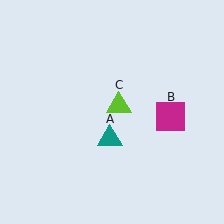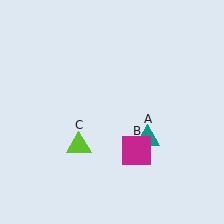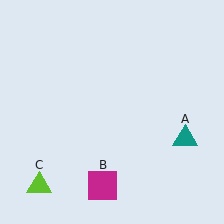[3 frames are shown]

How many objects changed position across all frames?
3 objects changed position: teal triangle (object A), magenta square (object B), lime triangle (object C).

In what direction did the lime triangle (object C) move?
The lime triangle (object C) moved down and to the left.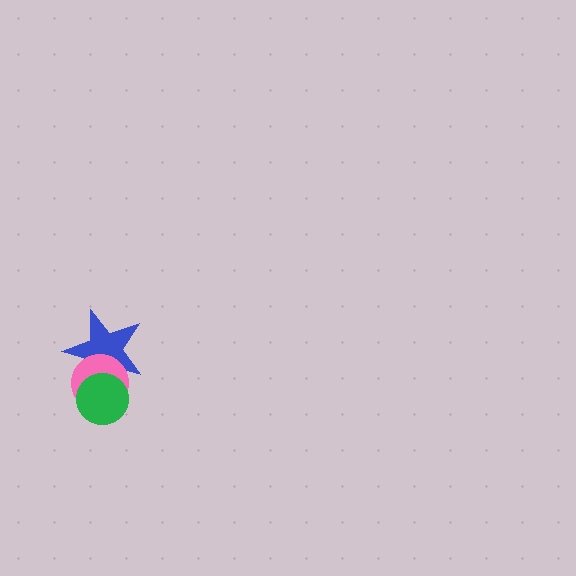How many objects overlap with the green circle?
2 objects overlap with the green circle.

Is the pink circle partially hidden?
Yes, it is partially covered by another shape.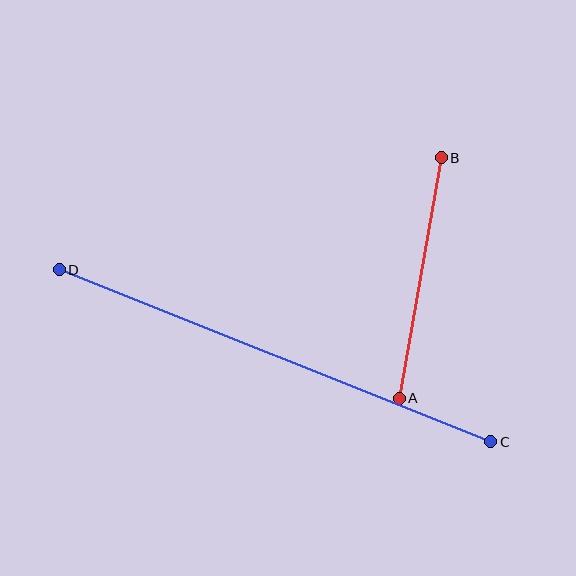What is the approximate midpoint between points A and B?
The midpoint is at approximately (420, 278) pixels.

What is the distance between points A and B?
The distance is approximately 244 pixels.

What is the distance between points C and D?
The distance is approximately 464 pixels.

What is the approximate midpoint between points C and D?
The midpoint is at approximately (275, 356) pixels.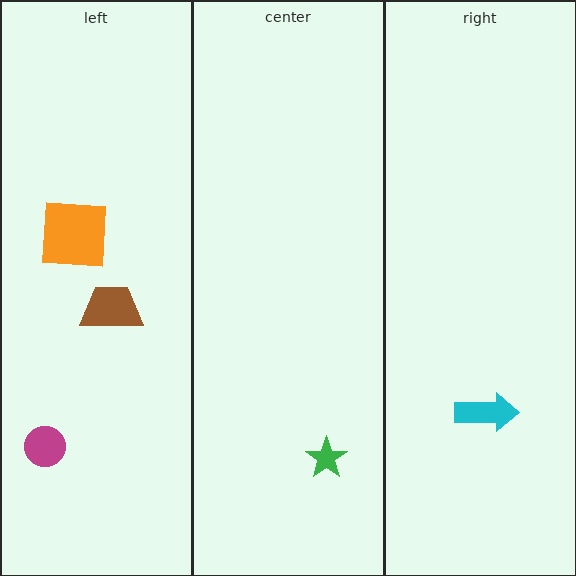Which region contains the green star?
The center region.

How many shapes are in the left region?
3.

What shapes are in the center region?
The green star.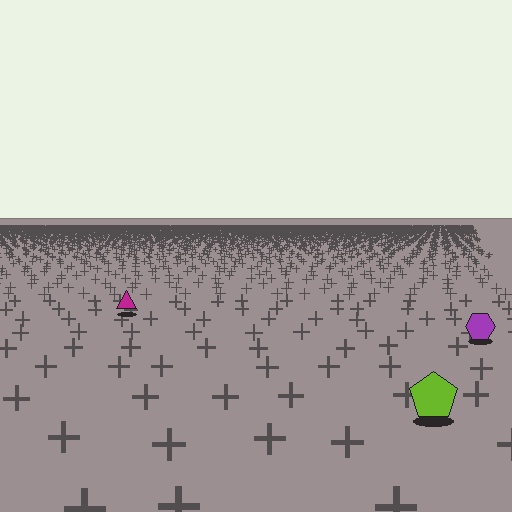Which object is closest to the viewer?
The lime pentagon is closest. The texture marks near it are larger and more spread out.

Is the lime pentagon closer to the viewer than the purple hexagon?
Yes. The lime pentagon is closer — you can tell from the texture gradient: the ground texture is coarser near it.